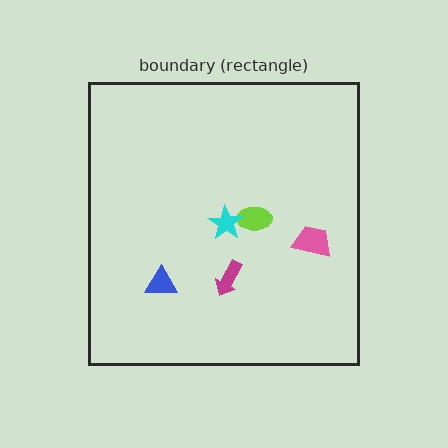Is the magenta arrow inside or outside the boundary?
Inside.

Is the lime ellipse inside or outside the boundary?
Inside.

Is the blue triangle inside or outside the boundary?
Inside.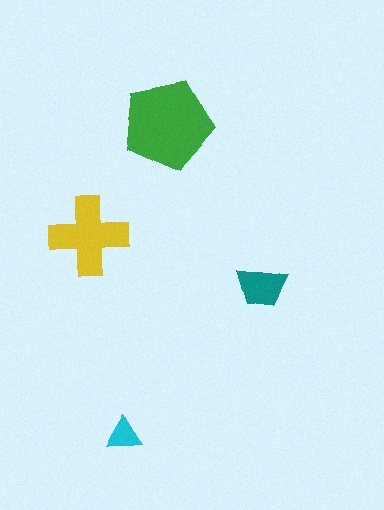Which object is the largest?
The green pentagon.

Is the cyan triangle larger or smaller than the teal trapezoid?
Smaller.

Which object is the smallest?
The cyan triangle.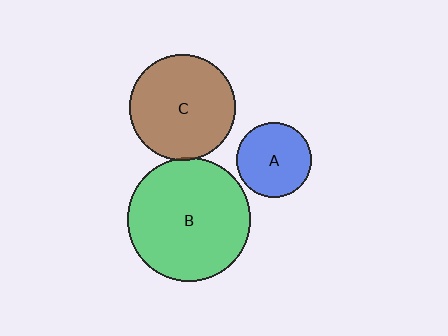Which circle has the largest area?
Circle B (green).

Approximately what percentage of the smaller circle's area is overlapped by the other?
Approximately 5%.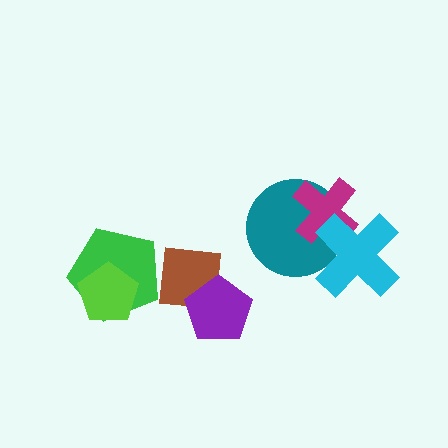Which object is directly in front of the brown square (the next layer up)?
The purple pentagon is directly in front of the brown square.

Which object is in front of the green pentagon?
The lime pentagon is in front of the green pentagon.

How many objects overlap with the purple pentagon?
1 object overlaps with the purple pentagon.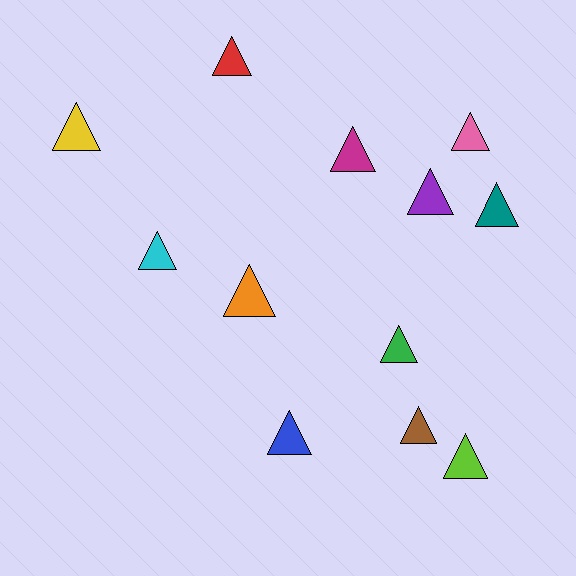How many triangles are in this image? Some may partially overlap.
There are 12 triangles.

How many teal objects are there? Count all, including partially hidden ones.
There is 1 teal object.